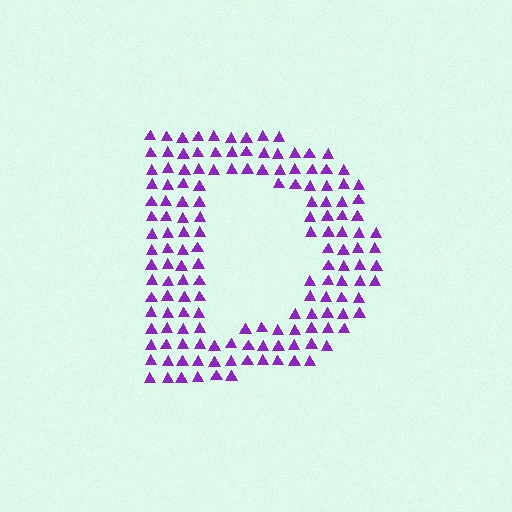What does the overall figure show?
The overall figure shows the letter D.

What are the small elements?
The small elements are triangles.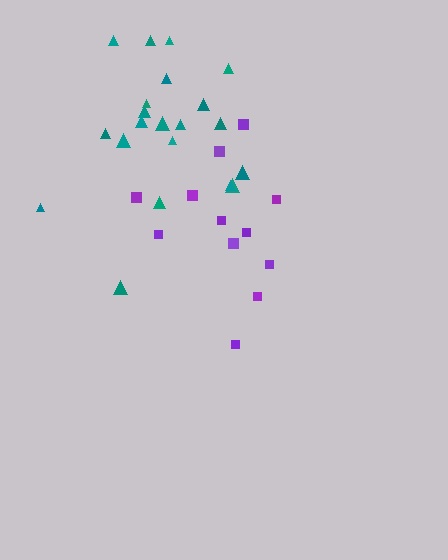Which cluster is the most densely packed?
Purple.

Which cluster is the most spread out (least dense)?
Teal.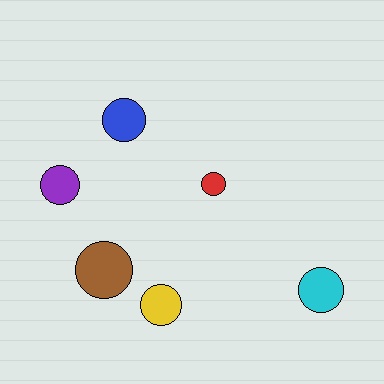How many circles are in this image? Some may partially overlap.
There are 6 circles.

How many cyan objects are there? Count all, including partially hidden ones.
There is 1 cyan object.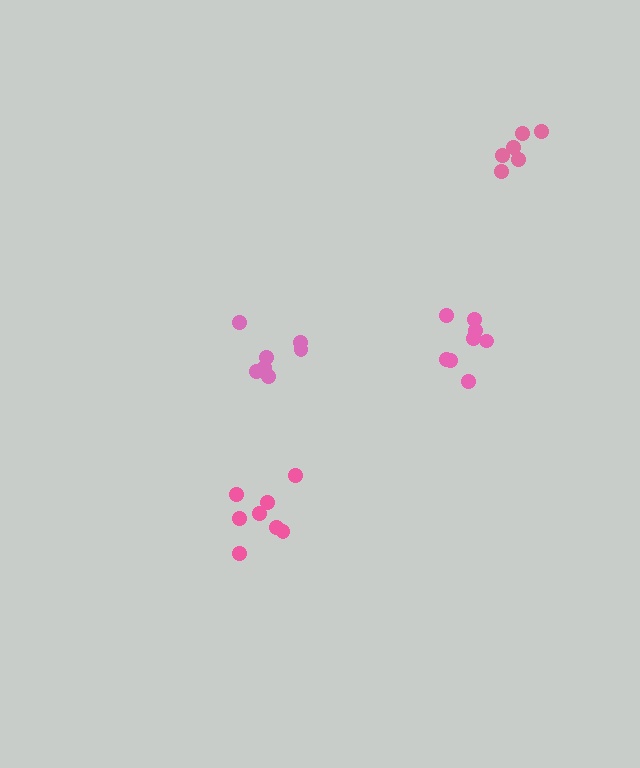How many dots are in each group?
Group 1: 8 dots, Group 2: 8 dots, Group 3: 7 dots, Group 4: 6 dots (29 total).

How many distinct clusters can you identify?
There are 4 distinct clusters.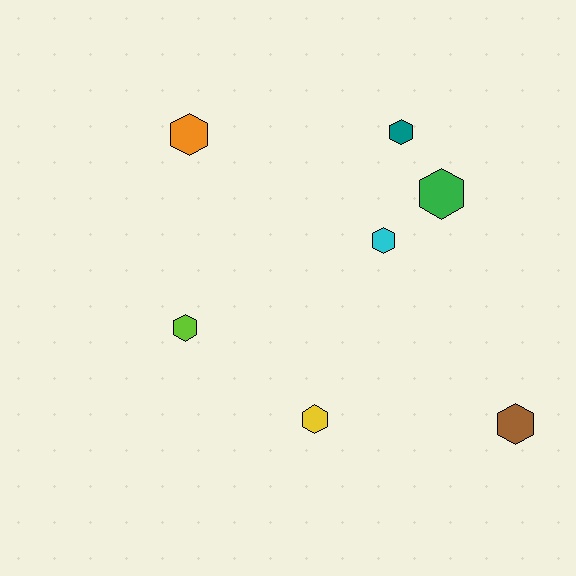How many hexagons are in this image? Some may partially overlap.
There are 7 hexagons.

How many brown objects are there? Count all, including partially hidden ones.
There is 1 brown object.